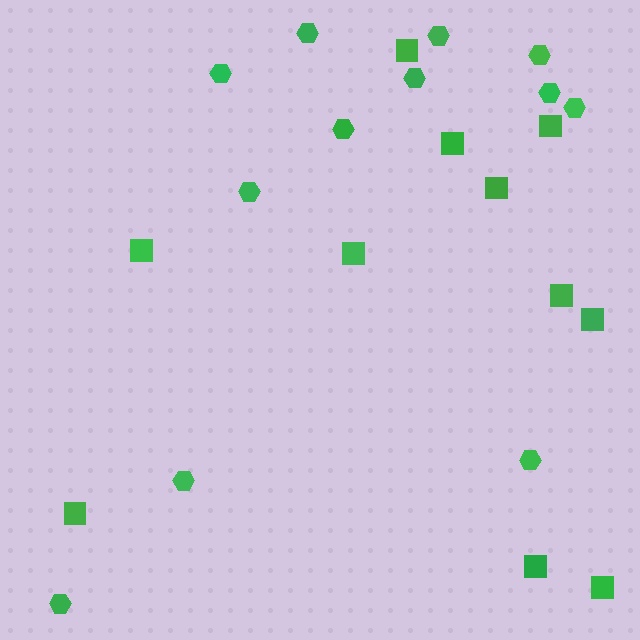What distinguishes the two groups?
There are 2 groups: one group of hexagons (12) and one group of squares (11).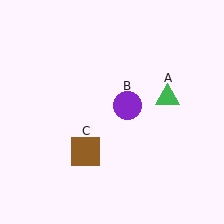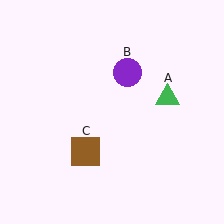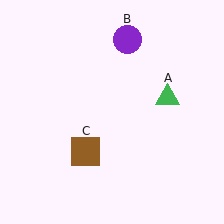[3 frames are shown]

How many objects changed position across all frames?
1 object changed position: purple circle (object B).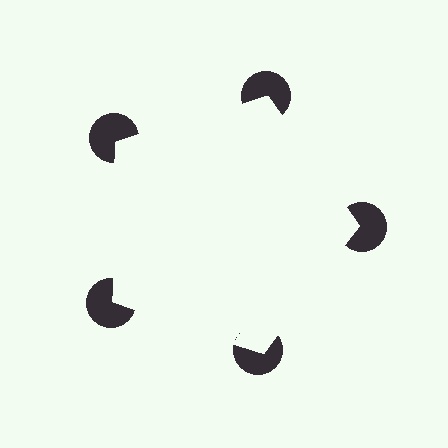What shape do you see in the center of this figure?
An illusory pentagon — its edges are inferred from the aligned wedge cuts in the pac-man discs, not physically drawn.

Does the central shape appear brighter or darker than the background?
It typically appears slightly brighter than the background, even though no actual brightness change is drawn.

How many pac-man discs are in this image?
There are 5 — one at each vertex of the illusory pentagon.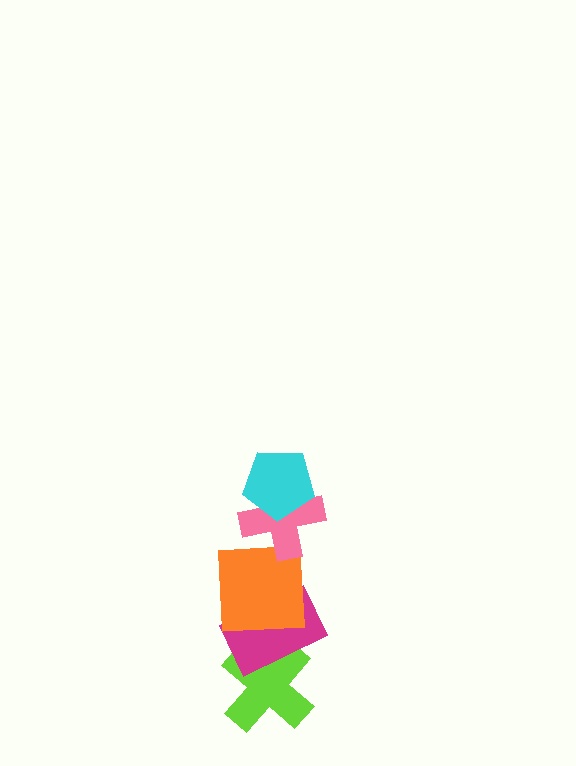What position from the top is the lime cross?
The lime cross is 5th from the top.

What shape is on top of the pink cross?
The cyan pentagon is on top of the pink cross.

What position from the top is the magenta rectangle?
The magenta rectangle is 4th from the top.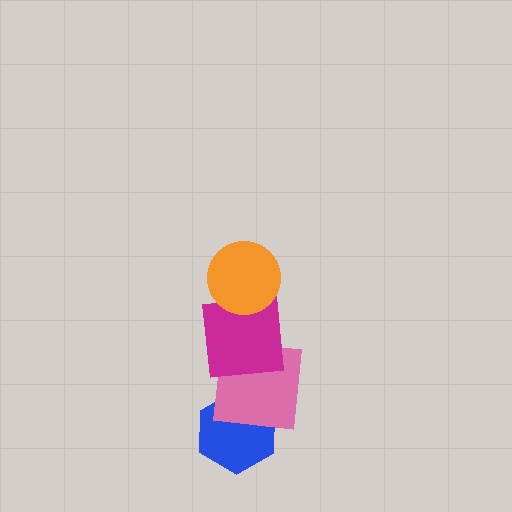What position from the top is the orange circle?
The orange circle is 1st from the top.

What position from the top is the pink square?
The pink square is 3rd from the top.